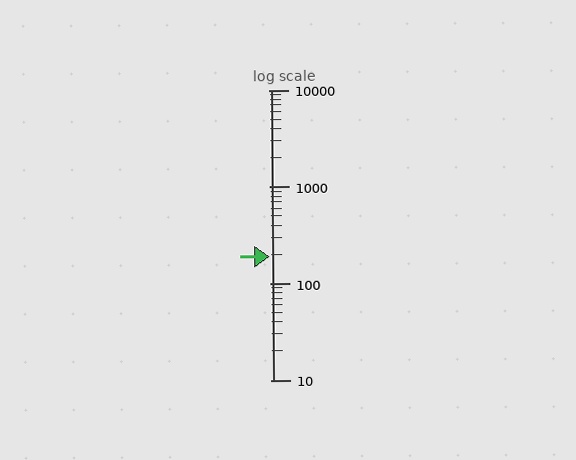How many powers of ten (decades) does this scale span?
The scale spans 3 decades, from 10 to 10000.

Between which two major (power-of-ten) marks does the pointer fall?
The pointer is between 100 and 1000.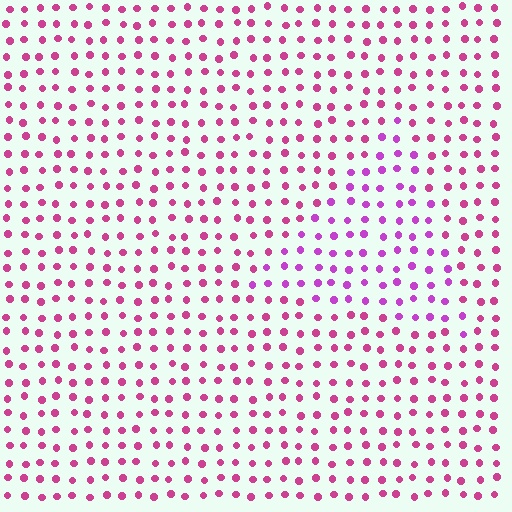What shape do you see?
I see a triangle.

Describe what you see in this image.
The image is filled with small magenta elements in a uniform arrangement. A triangle-shaped region is visible where the elements are tinted to a slightly different hue, forming a subtle color boundary.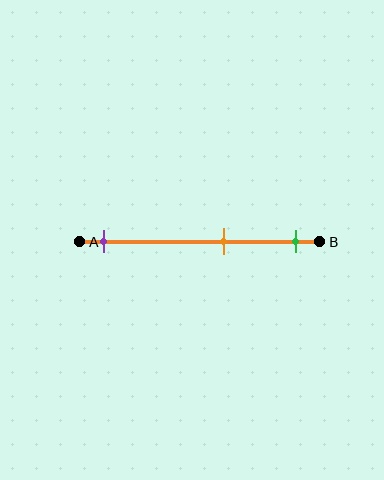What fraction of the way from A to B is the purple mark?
The purple mark is approximately 10% (0.1) of the way from A to B.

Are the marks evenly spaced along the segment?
No, the marks are not evenly spaced.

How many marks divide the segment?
There are 3 marks dividing the segment.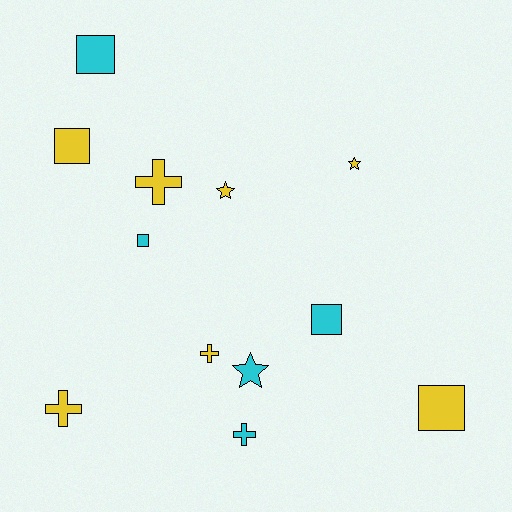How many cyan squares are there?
There are 3 cyan squares.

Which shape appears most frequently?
Square, with 5 objects.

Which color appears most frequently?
Yellow, with 7 objects.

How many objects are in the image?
There are 12 objects.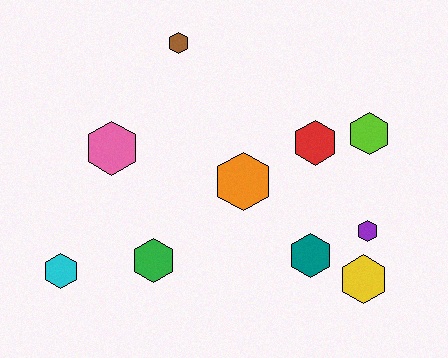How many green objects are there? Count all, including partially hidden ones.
There is 1 green object.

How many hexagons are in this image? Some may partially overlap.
There are 10 hexagons.